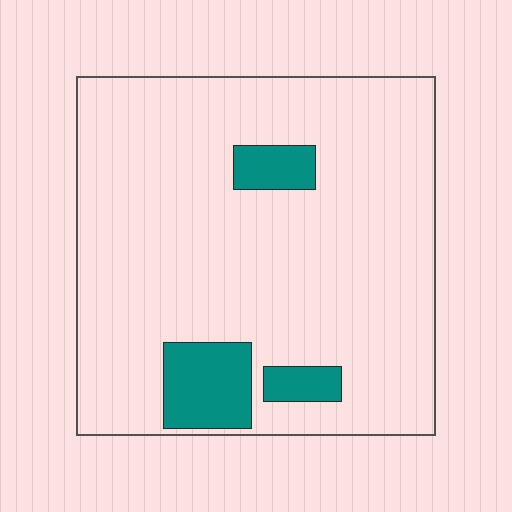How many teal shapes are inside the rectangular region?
3.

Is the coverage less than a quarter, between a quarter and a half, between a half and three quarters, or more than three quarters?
Less than a quarter.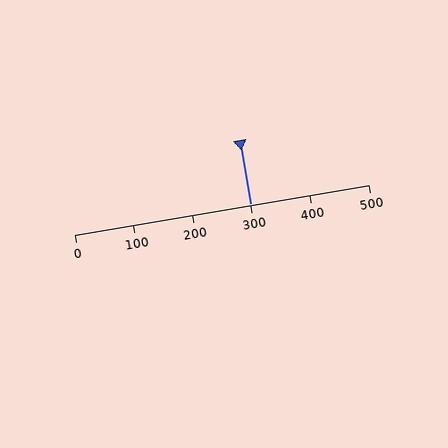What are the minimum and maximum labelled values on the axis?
The axis runs from 0 to 500.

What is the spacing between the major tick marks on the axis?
The major ticks are spaced 100 apart.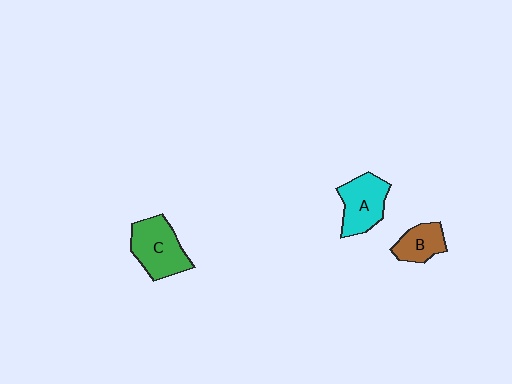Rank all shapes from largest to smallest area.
From largest to smallest: C (green), A (cyan), B (brown).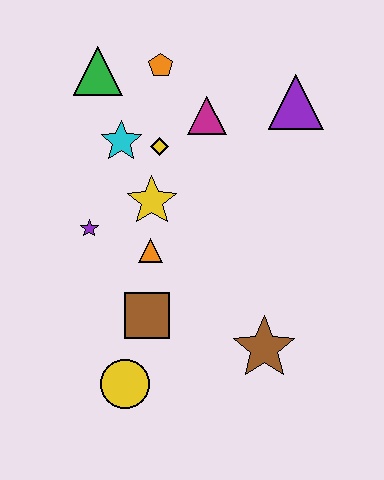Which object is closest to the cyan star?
The yellow diamond is closest to the cyan star.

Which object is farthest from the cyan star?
The brown star is farthest from the cyan star.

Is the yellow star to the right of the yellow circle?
Yes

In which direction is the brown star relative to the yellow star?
The brown star is below the yellow star.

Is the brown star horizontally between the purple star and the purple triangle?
Yes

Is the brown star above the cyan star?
No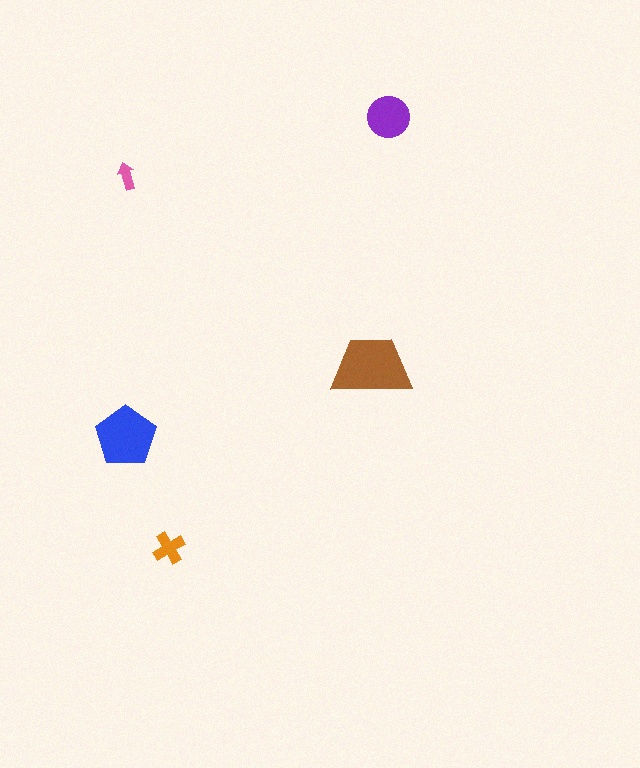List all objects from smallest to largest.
The pink arrow, the orange cross, the purple circle, the blue pentagon, the brown trapezoid.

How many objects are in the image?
There are 5 objects in the image.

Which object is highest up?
The purple circle is topmost.